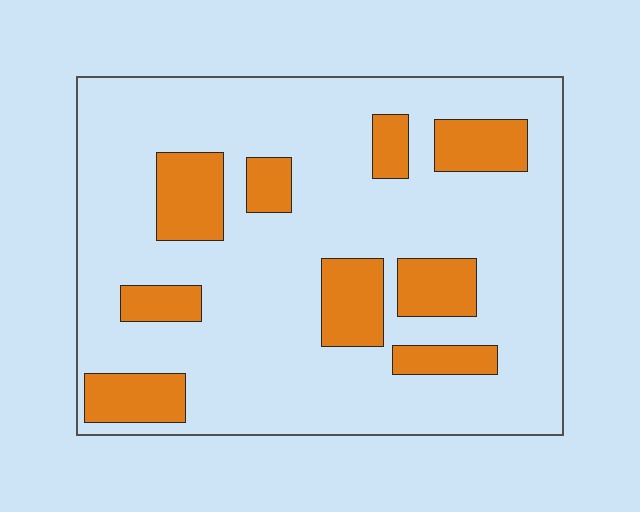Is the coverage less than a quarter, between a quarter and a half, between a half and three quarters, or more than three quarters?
Less than a quarter.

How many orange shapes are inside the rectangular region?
9.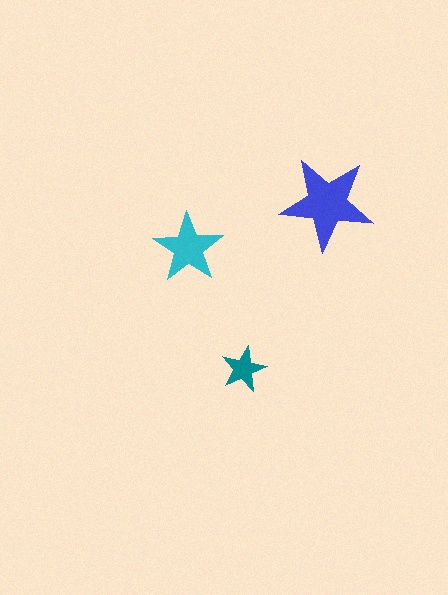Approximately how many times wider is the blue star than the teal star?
About 2 times wider.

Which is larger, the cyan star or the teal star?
The cyan one.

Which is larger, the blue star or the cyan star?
The blue one.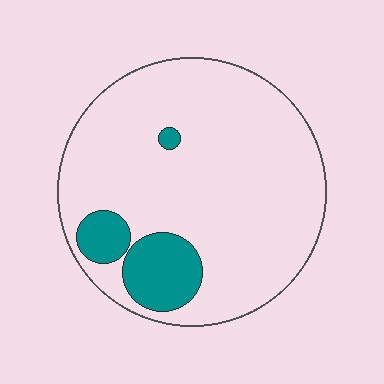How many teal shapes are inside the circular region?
3.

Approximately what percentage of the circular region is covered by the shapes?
Approximately 15%.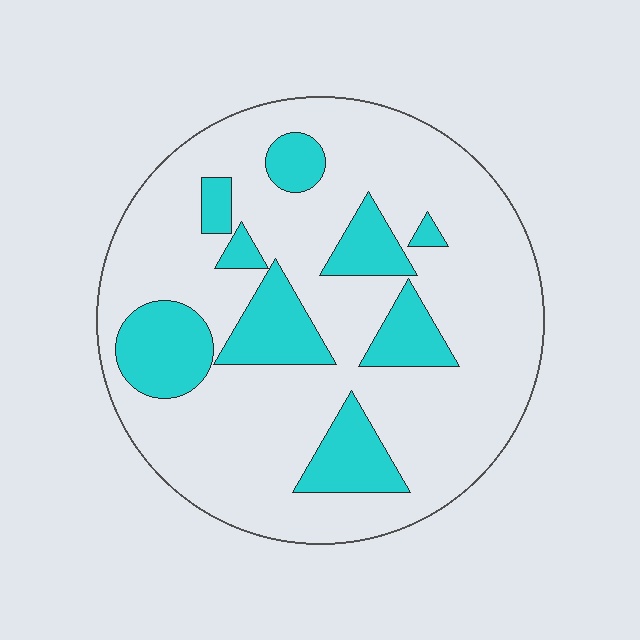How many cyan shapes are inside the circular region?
9.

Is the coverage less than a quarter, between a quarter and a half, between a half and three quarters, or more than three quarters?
Less than a quarter.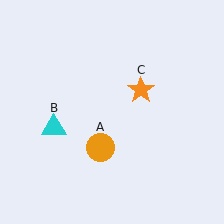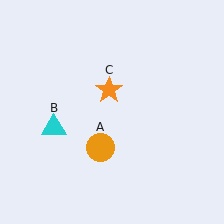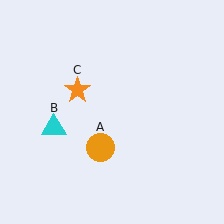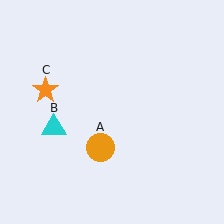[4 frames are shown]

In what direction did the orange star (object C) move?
The orange star (object C) moved left.